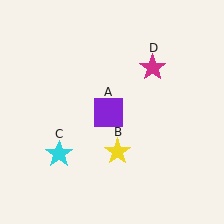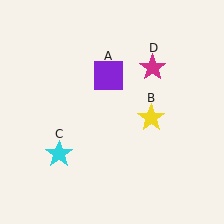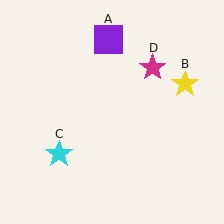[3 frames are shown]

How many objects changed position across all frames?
2 objects changed position: purple square (object A), yellow star (object B).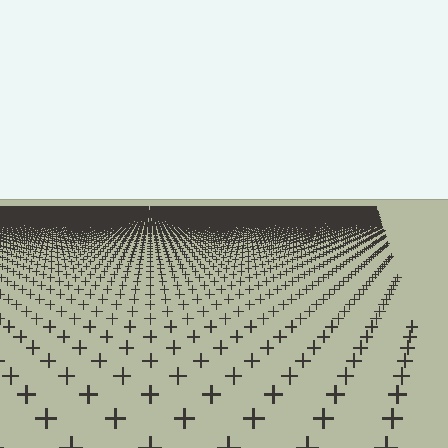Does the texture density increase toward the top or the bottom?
Density increases toward the top.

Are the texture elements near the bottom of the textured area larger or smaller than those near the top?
Larger. Near the bottom, elements are closer to the viewer and appear at a bigger on-screen size.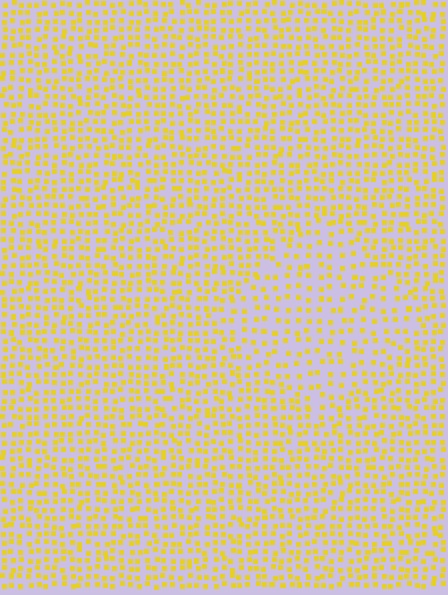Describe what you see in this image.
The image contains small yellow elements arranged at two different densities. A diamond-shaped region is visible where the elements are less densely packed than the surrounding area.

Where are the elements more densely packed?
The elements are more densely packed outside the diamond boundary.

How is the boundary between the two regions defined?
The boundary is defined by a change in element density (approximately 1.7x ratio). All elements are the same color, size, and shape.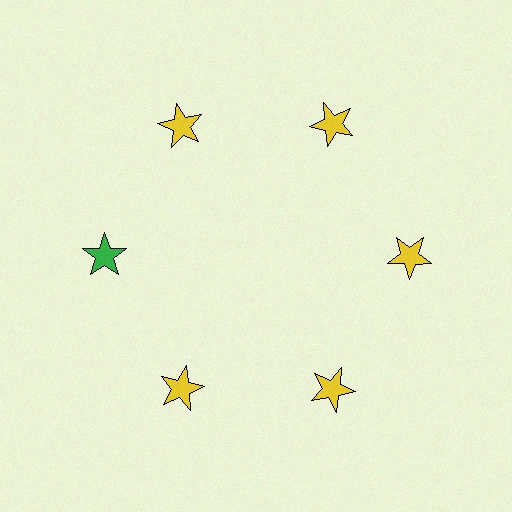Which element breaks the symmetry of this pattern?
The green star at roughly the 9 o'clock position breaks the symmetry. All other shapes are yellow stars.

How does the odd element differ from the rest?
It has a different color: green instead of yellow.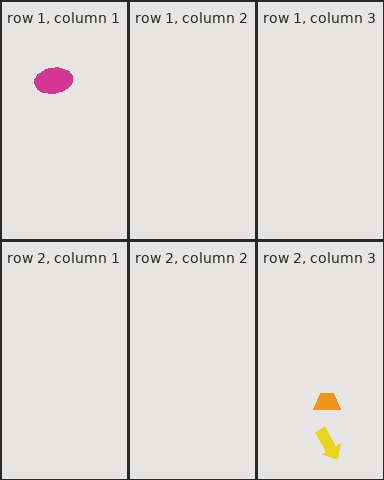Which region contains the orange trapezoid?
The row 2, column 3 region.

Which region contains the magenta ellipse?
The row 1, column 1 region.